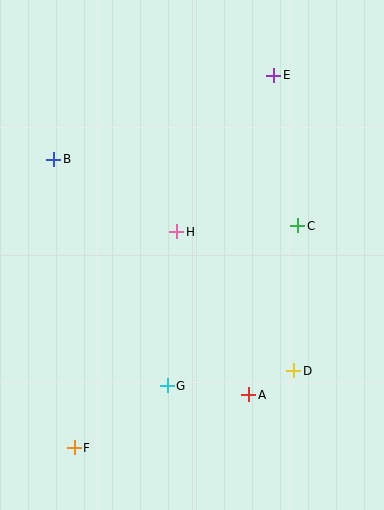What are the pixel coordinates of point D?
Point D is at (294, 371).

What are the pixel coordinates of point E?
Point E is at (273, 75).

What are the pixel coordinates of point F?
Point F is at (74, 448).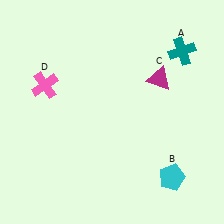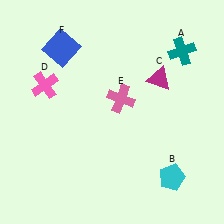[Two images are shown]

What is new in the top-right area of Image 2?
A pink cross (E) was added in the top-right area of Image 2.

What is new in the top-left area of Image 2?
A blue square (F) was added in the top-left area of Image 2.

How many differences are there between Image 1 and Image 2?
There are 2 differences between the two images.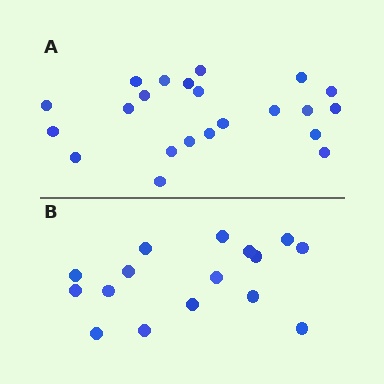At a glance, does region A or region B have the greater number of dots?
Region A (the top region) has more dots.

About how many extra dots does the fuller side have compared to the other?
Region A has about 6 more dots than region B.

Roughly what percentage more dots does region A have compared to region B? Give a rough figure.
About 40% more.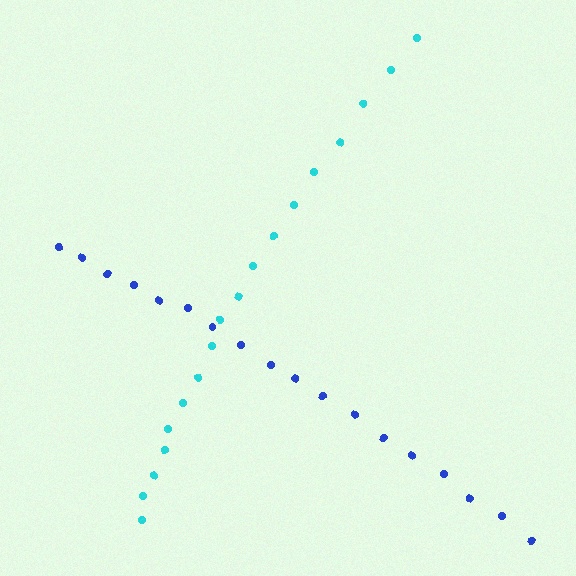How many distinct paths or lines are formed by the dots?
There are 2 distinct paths.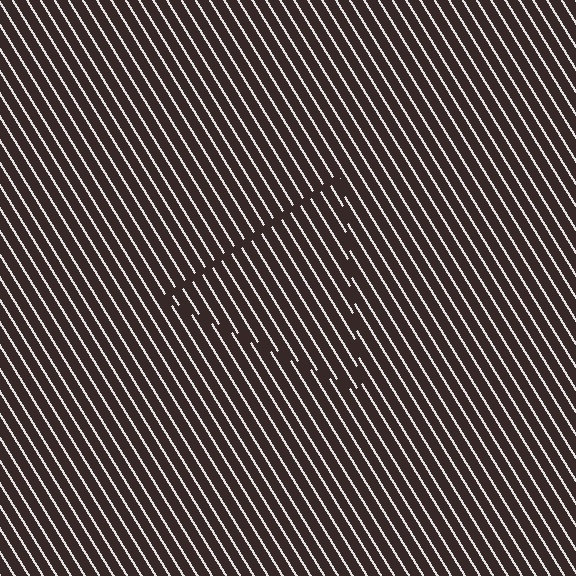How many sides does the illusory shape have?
3 sides — the line-ends trace a triangle.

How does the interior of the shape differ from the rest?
The interior of the shape contains the same grating, shifted by half a period — the contour is defined by the phase discontinuity where line-ends from the inner and outer gratings abut.